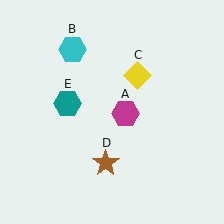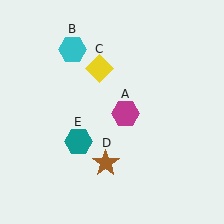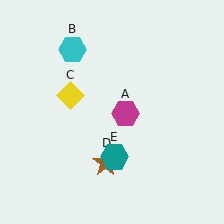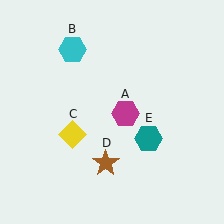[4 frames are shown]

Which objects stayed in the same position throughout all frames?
Magenta hexagon (object A) and cyan hexagon (object B) and brown star (object D) remained stationary.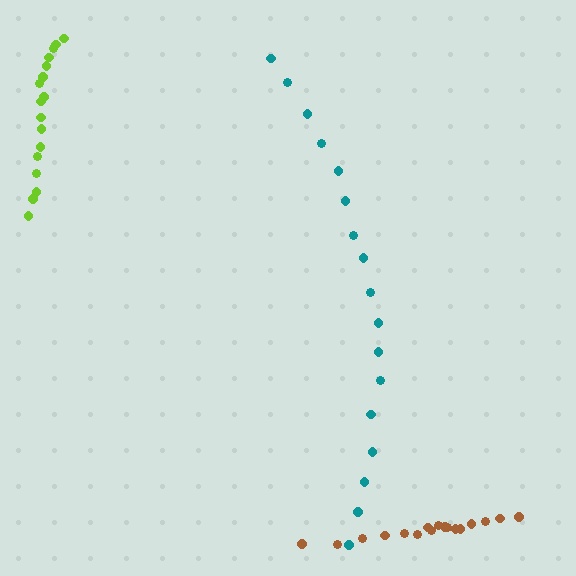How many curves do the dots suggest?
There are 3 distinct paths.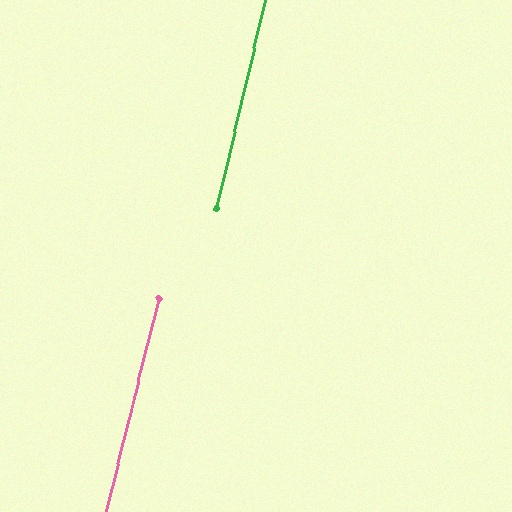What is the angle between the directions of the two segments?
Approximately 1 degree.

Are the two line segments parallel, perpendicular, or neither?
Parallel — their directions differ by only 0.9°.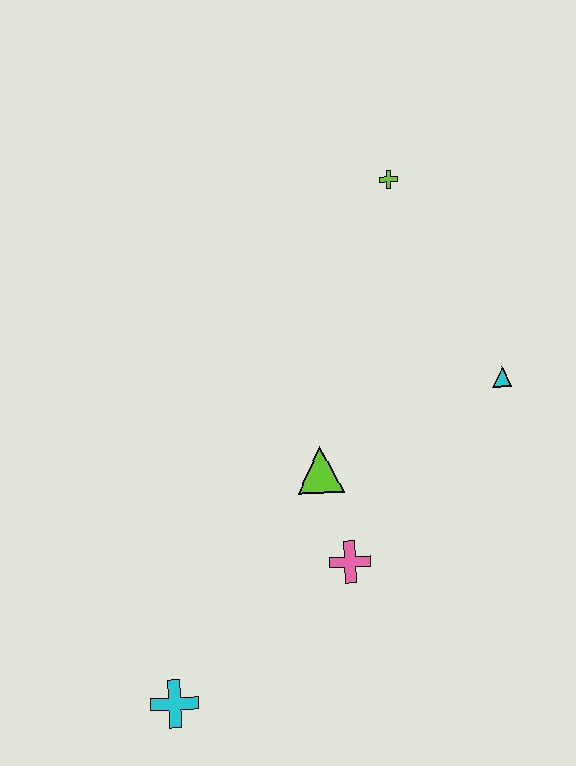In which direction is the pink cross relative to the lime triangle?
The pink cross is below the lime triangle.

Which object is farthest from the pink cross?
The lime cross is farthest from the pink cross.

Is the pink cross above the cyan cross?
Yes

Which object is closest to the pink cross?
The lime triangle is closest to the pink cross.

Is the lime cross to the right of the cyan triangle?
No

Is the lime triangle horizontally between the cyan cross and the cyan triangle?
Yes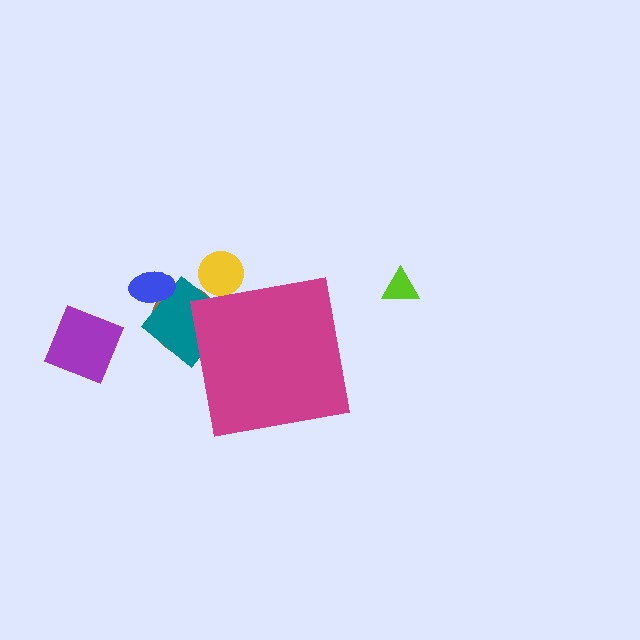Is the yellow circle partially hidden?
Yes, the yellow circle is partially hidden behind the magenta square.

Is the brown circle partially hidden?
Yes, the brown circle is partially hidden behind the magenta square.